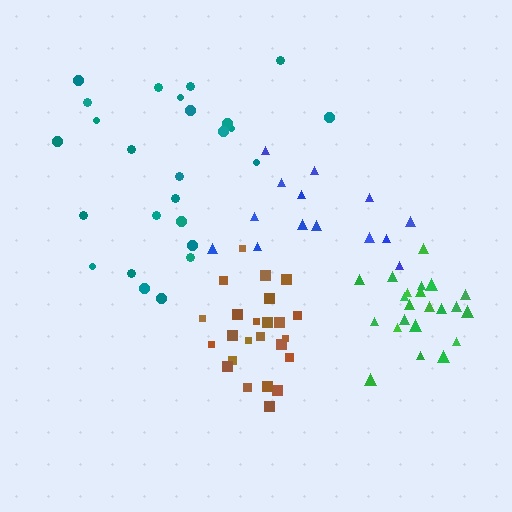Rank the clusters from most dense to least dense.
green, brown, blue, teal.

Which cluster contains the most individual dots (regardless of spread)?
Teal (26).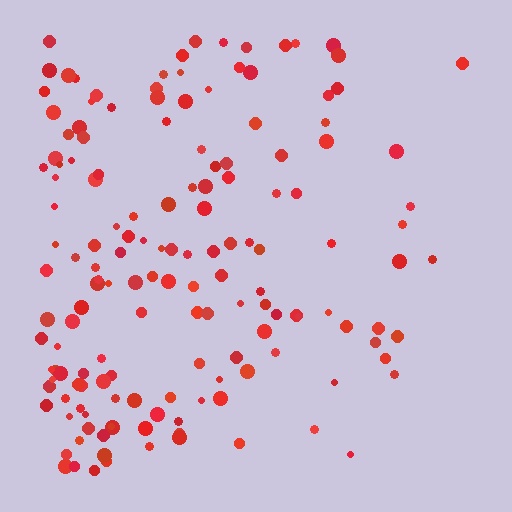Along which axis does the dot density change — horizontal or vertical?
Horizontal.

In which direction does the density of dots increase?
From right to left, with the left side densest.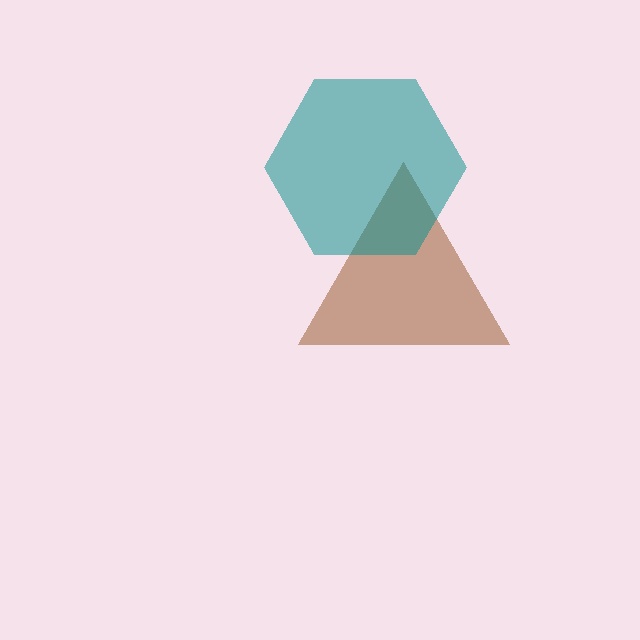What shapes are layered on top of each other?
The layered shapes are: a brown triangle, a teal hexagon.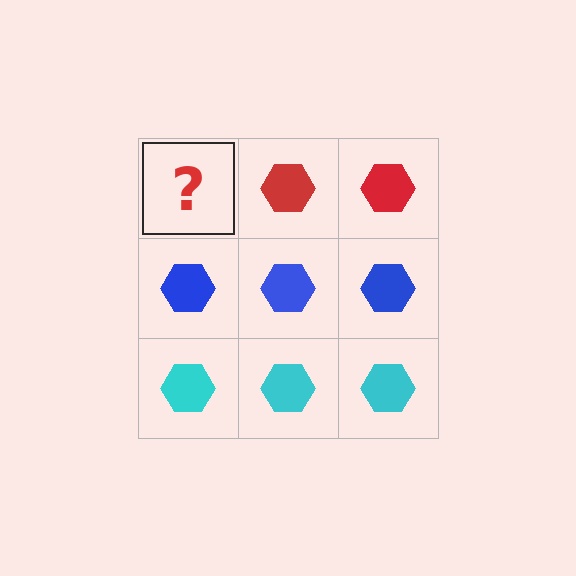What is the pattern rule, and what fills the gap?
The rule is that each row has a consistent color. The gap should be filled with a red hexagon.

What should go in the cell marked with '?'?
The missing cell should contain a red hexagon.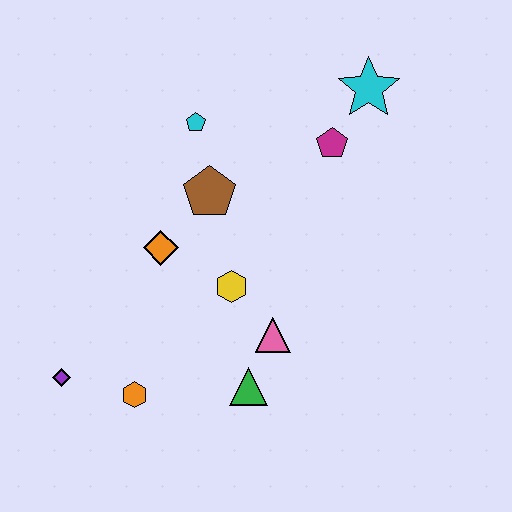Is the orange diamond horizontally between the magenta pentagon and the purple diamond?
Yes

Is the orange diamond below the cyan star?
Yes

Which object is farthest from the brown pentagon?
The purple diamond is farthest from the brown pentagon.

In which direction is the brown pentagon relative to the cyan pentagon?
The brown pentagon is below the cyan pentagon.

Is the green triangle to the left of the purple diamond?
No